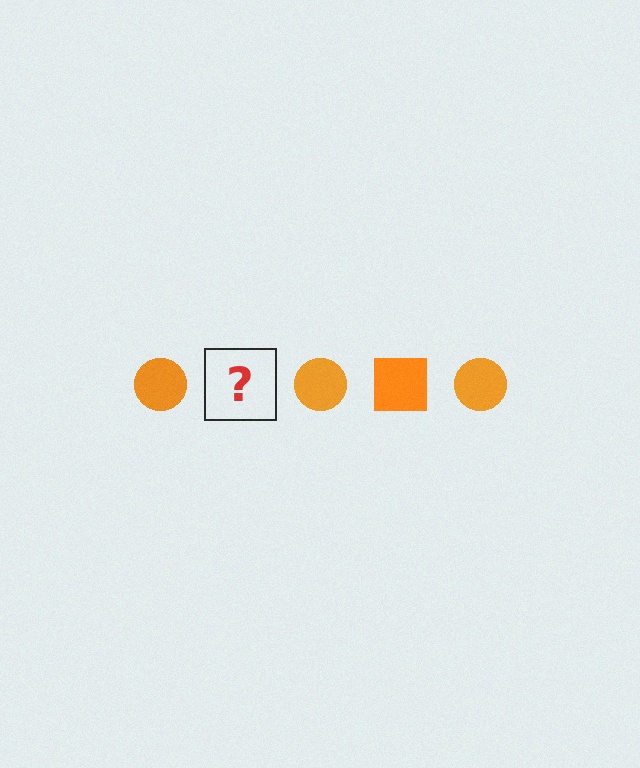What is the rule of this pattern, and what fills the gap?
The rule is that the pattern cycles through circle, square shapes in orange. The gap should be filled with an orange square.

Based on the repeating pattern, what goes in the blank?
The blank should be an orange square.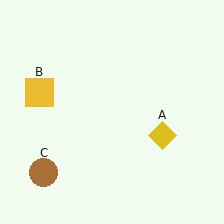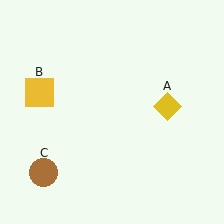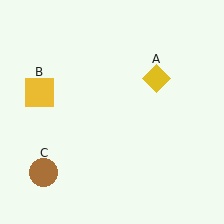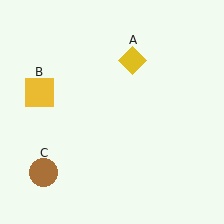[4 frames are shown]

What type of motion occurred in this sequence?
The yellow diamond (object A) rotated counterclockwise around the center of the scene.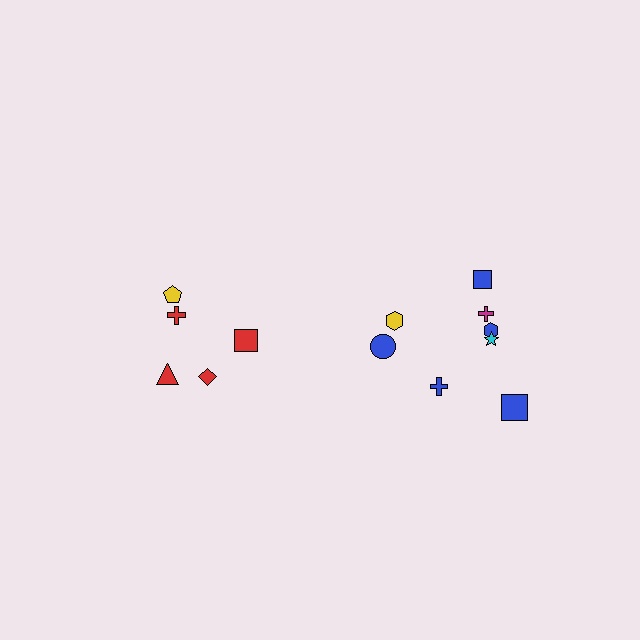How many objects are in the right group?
There are 8 objects.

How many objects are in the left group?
There are 5 objects.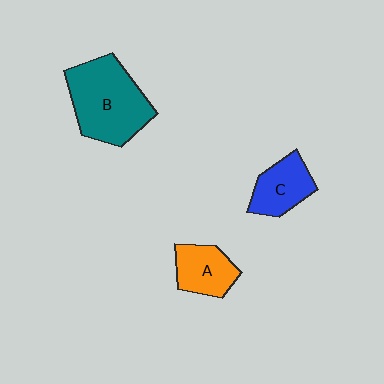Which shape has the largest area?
Shape B (teal).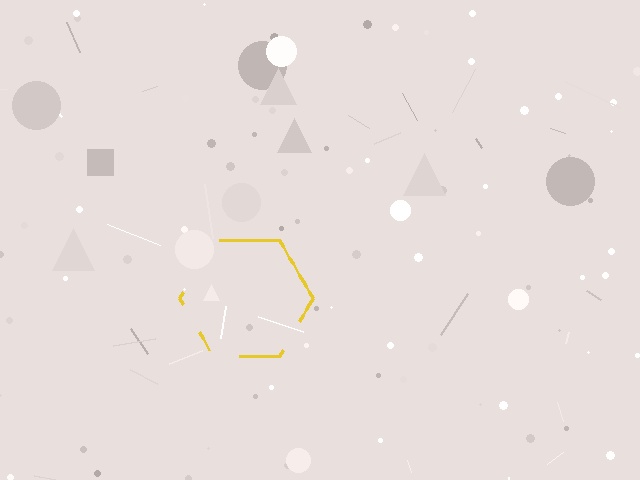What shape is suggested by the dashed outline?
The dashed outline suggests a hexagon.